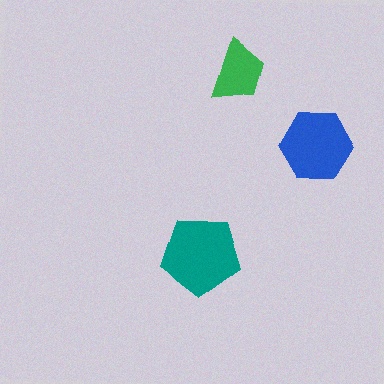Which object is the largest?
The teal pentagon.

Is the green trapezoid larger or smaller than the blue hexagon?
Smaller.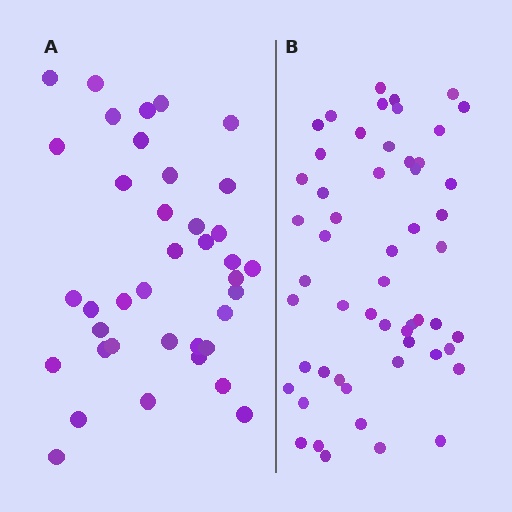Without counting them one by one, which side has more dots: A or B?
Region B (the right region) has more dots.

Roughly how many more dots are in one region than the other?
Region B has approximately 15 more dots than region A.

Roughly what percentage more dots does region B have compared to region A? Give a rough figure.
About 40% more.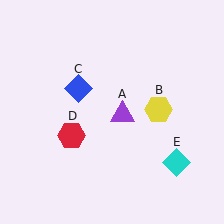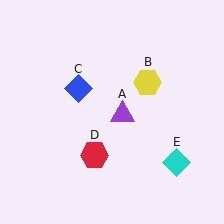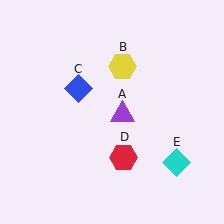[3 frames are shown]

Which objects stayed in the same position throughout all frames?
Purple triangle (object A) and blue diamond (object C) and cyan diamond (object E) remained stationary.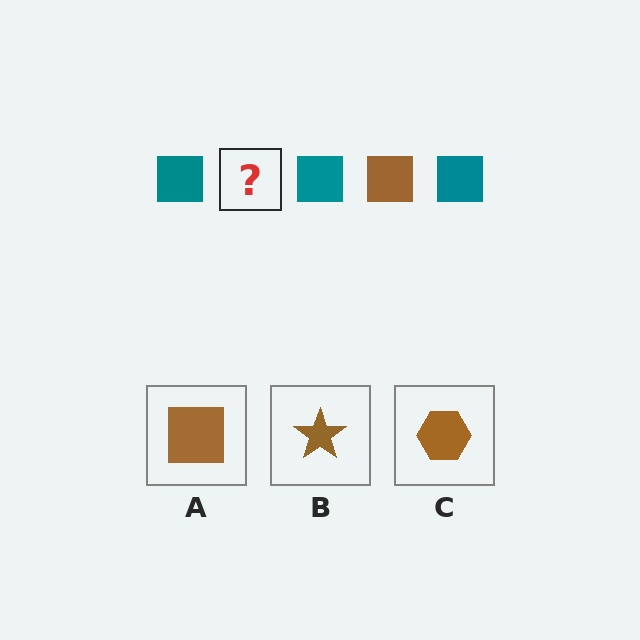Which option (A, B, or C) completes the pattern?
A.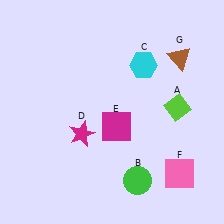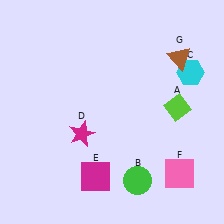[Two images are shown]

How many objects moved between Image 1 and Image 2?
2 objects moved between the two images.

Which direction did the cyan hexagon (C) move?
The cyan hexagon (C) moved right.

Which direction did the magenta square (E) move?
The magenta square (E) moved down.